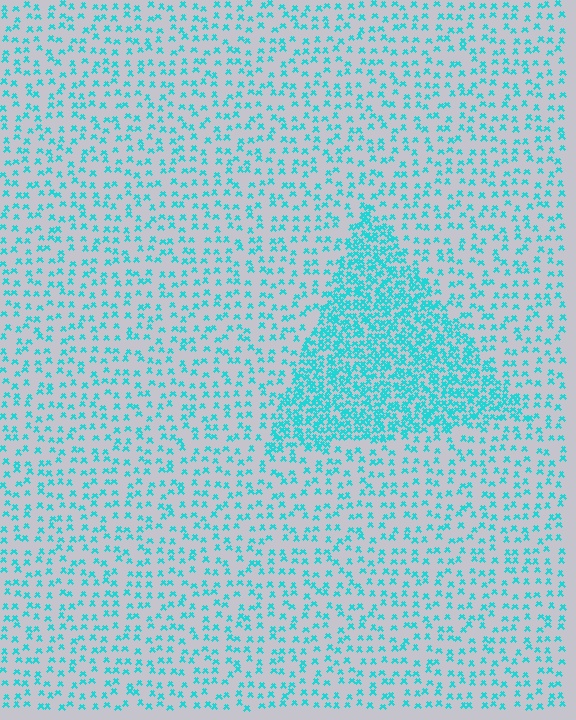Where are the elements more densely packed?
The elements are more densely packed inside the triangle boundary.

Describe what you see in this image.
The image contains small cyan elements arranged at two different densities. A triangle-shaped region is visible where the elements are more densely packed than the surrounding area.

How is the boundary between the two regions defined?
The boundary is defined by a change in element density (approximately 2.7x ratio). All elements are the same color, size, and shape.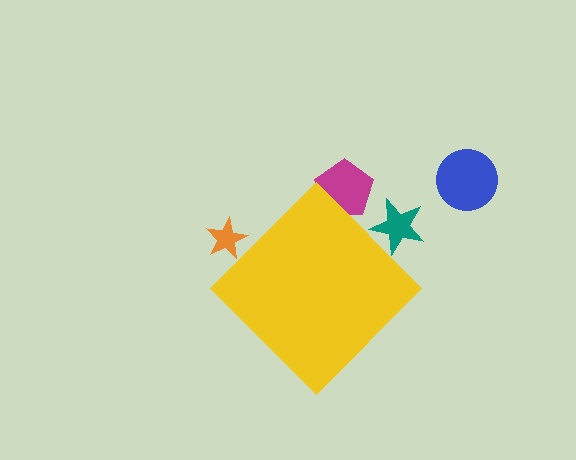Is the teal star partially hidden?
Yes, the teal star is partially hidden behind the yellow diamond.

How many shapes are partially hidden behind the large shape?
3 shapes are partially hidden.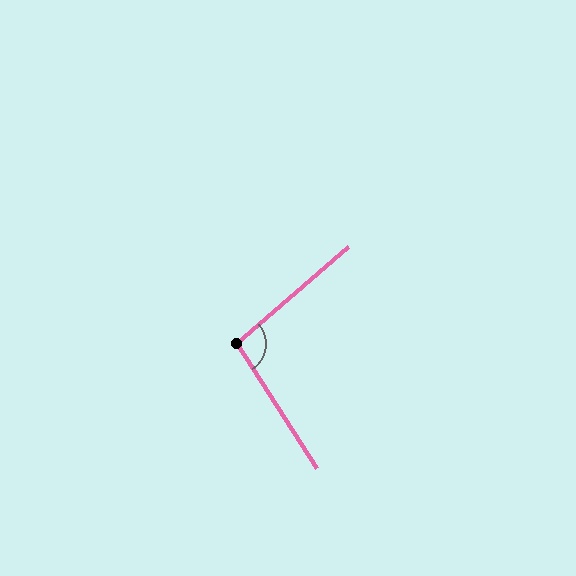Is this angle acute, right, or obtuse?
It is obtuse.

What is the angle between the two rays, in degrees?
Approximately 98 degrees.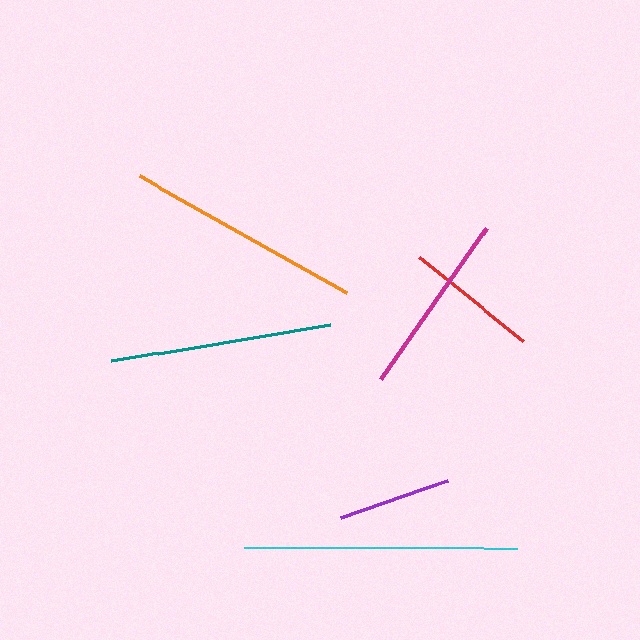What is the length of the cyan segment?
The cyan segment is approximately 273 pixels long.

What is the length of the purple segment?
The purple segment is approximately 112 pixels long.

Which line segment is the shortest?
The purple line is the shortest at approximately 112 pixels.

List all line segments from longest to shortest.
From longest to shortest: cyan, orange, teal, magenta, red, purple.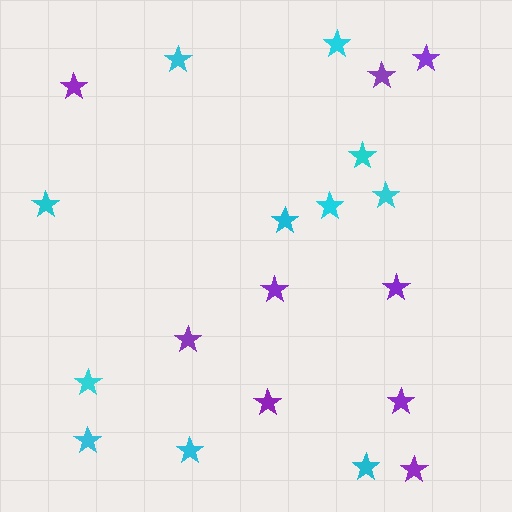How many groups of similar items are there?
There are 2 groups: one group of cyan stars (11) and one group of purple stars (9).